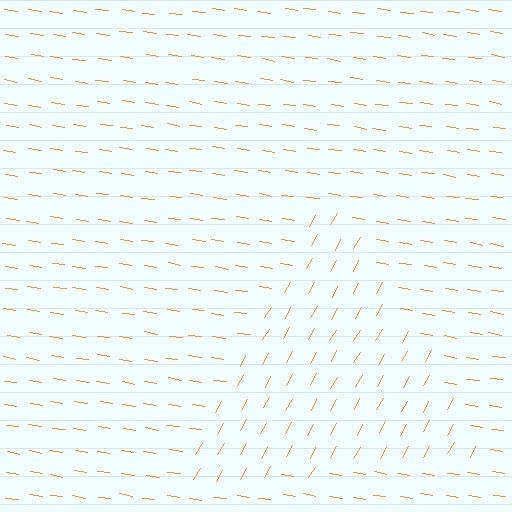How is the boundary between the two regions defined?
The boundary is defined purely by a change in line orientation (approximately 69 degrees difference). All lines are the same color and thickness.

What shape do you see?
I see a triangle.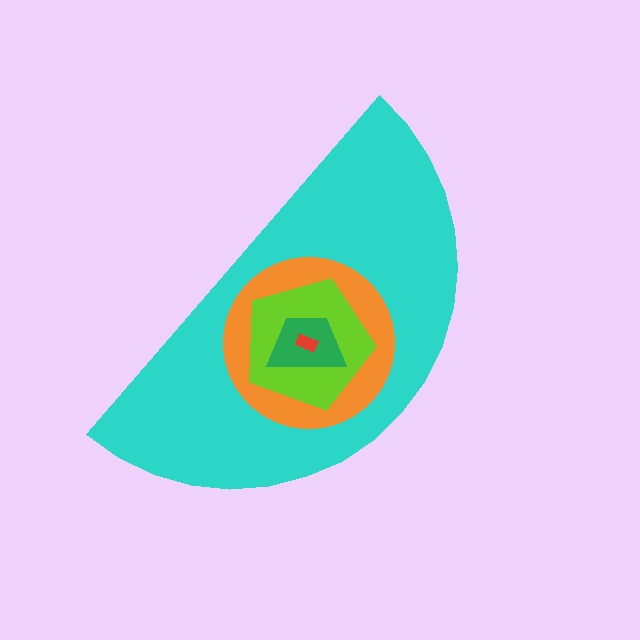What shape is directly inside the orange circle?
The lime pentagon.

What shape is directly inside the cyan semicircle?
The orange circle.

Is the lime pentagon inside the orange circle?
Yes.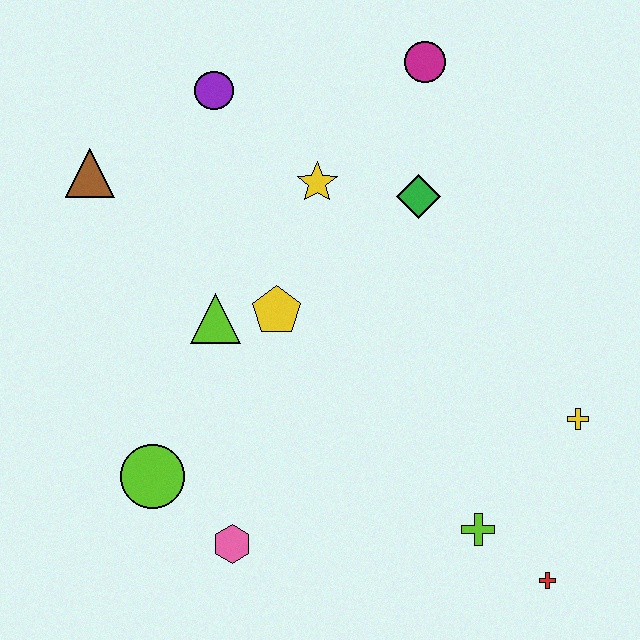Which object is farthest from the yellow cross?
The brown triangle is farthest from the yellow cross.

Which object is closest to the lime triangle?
The yellow pentagon is closest to the lime triangle.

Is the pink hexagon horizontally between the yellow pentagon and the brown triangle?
Yes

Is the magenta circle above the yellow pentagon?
Yes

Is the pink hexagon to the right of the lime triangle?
Yes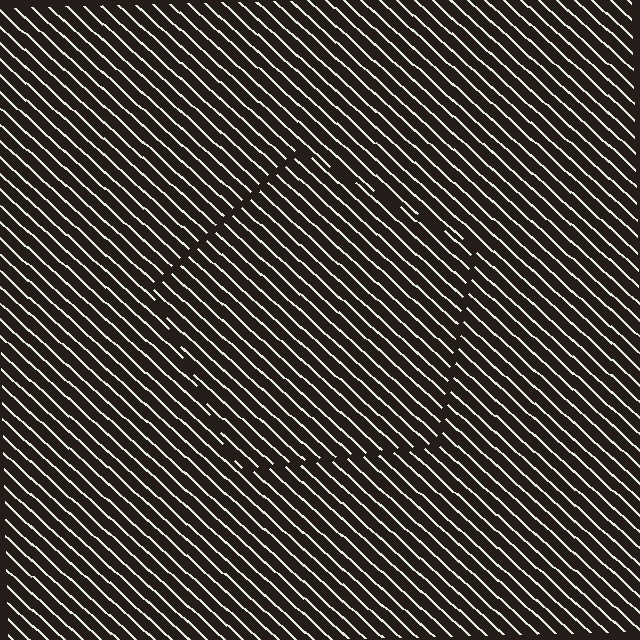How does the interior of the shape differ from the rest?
The interior of the shape contains the same grating, shifted by half a period — the contour is defined by the phase discontinuity where line-ends from the inner and outer gratings abut.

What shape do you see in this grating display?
An illusory pentagon. The interior of the shape contains the same grating, shifted by half a period — the contour is defined by the phase discontinuity where line-ends from the inner and outer gratings abut.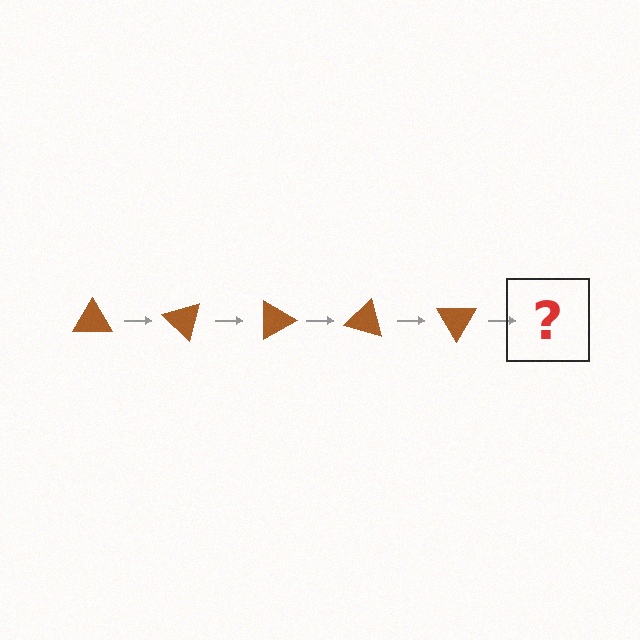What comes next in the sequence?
The next element should be a brown triangle rotated 225 degrees.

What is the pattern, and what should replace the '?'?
The pattern is that the triangle rotates 45 degrees each step. The '?' should be a brown triangle rotated 225 degrees.